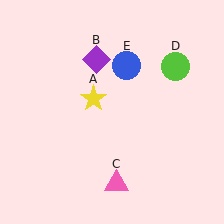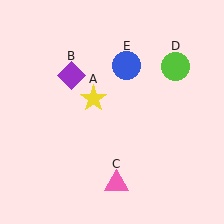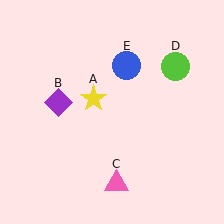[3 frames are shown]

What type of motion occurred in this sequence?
The purple diamond (object B) rotated counterclockwise around the center of the scene.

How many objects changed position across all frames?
1 object changed position: purple diamond (object B).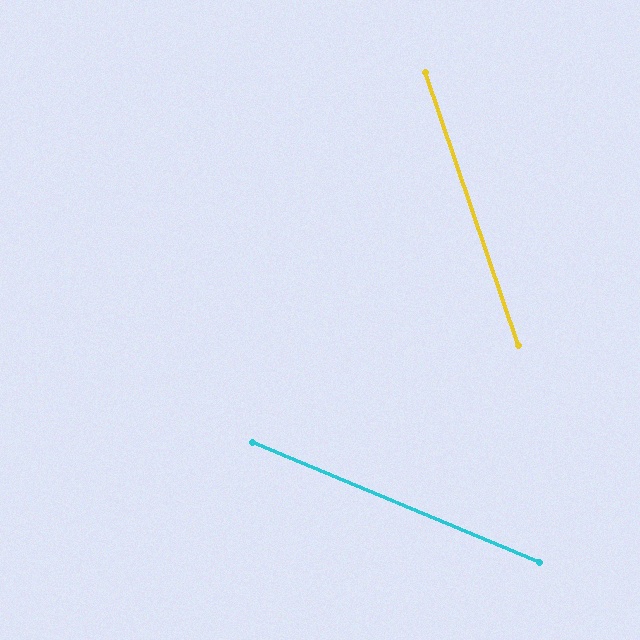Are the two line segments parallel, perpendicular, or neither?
Neither parallel nor perpendicular — they differ by about 49°.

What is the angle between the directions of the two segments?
Approximately 49 degrees.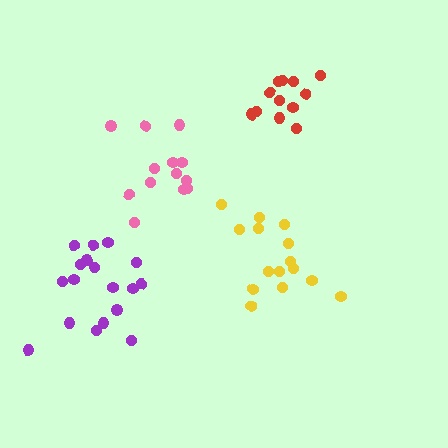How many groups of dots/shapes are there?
There are 4 groups.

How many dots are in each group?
Group 1: 13 dots, Group 2: 15 dots, Group 3: 18 dots, Group 4: 12 dots (58 total).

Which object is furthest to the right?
The red cluster is rightmost.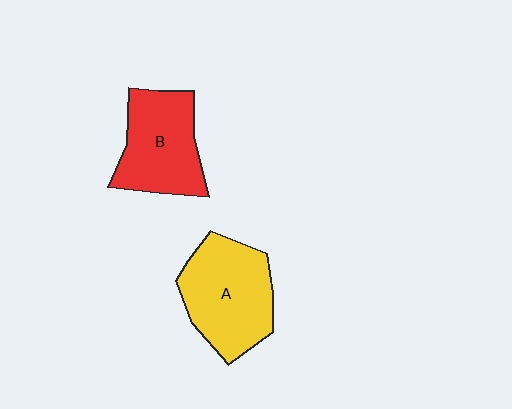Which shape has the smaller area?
Shape B (red).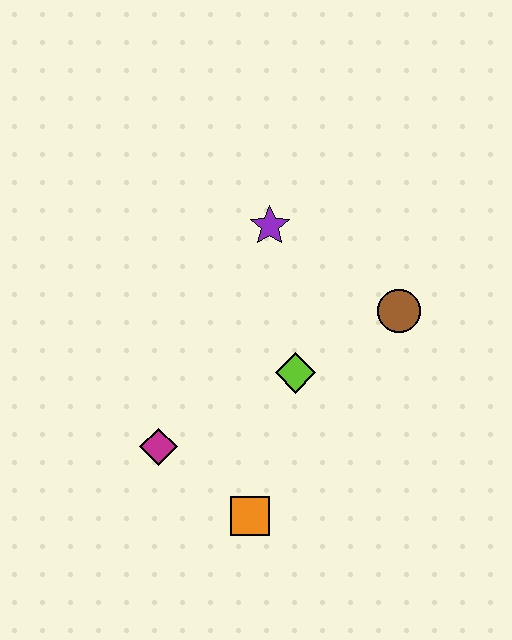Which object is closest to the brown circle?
The lime diamond is closest to the brown circle.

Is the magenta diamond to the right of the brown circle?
No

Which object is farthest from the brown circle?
The magenta diamond is farthest from the brown circle.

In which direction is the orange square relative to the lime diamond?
The orange square is below the lime diamond.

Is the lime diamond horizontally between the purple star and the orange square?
No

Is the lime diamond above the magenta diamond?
Yes